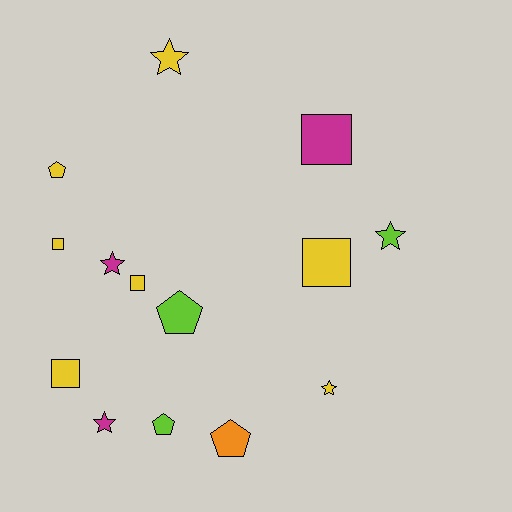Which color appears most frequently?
Yellow, with 7 objects.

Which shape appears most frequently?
Star, with 5 objects.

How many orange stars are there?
There are no orange stars.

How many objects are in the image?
There are 14 objects.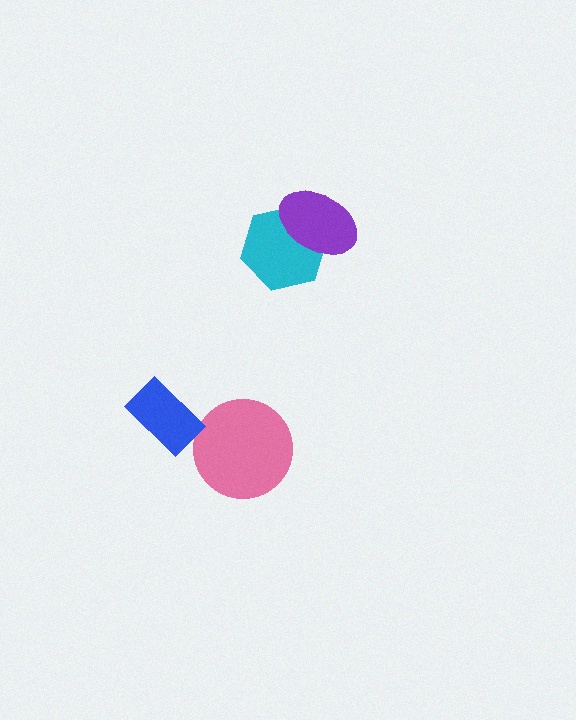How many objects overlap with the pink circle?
0 objects overlap with the pink circle.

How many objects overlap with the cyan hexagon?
1 object overlaps with the cyan hexagon.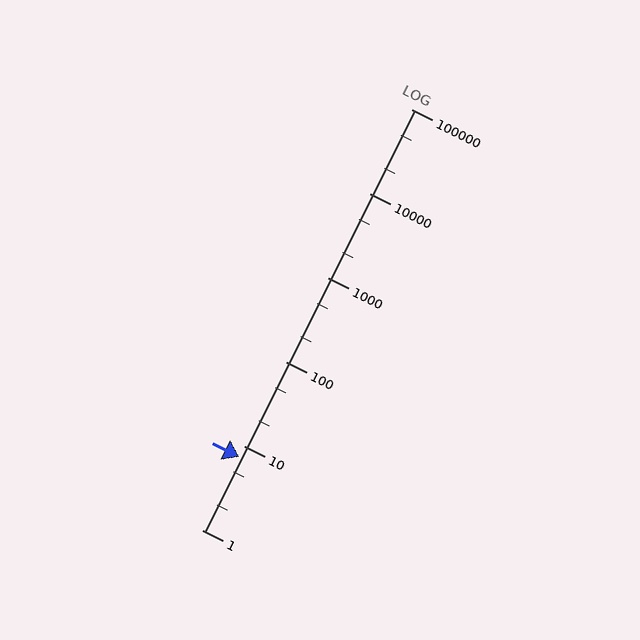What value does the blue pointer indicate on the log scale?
The pointer indicates approximately 7.4.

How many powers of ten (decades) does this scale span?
The scale spans 5 decades, from 1 to 100000.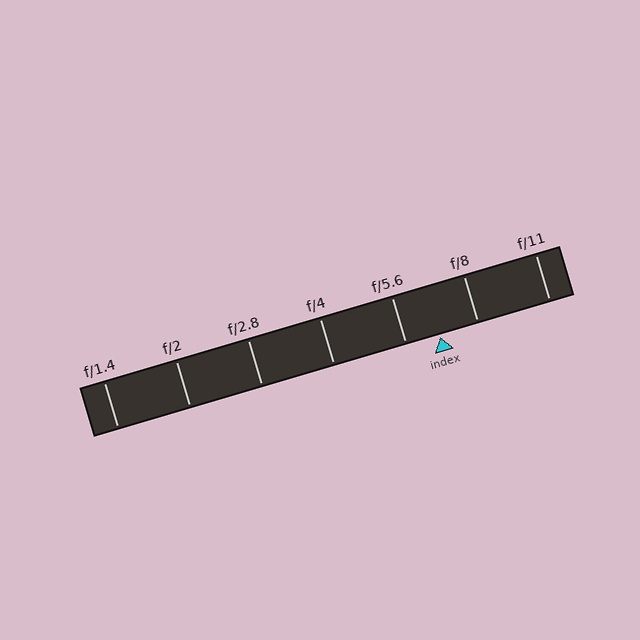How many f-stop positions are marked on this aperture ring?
There are 7 f-stop positions marked.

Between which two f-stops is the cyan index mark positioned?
The index mark is between f/5.6 and f/8.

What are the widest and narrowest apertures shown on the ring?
The widest aperture shown is f/1.4 and the narrowest is f/11.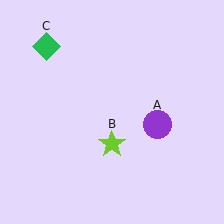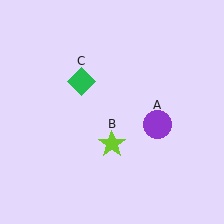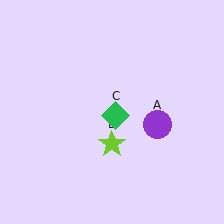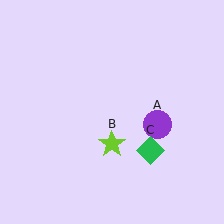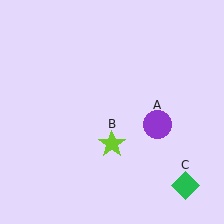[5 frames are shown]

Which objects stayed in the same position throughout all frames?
Purple circle (object A) and lime star (object B) remained stationary.